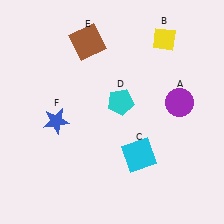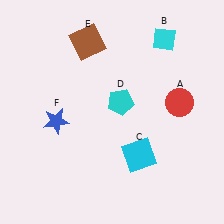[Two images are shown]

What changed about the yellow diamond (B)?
In Image 1, B is yellow. In Image 2, it changed to cyan.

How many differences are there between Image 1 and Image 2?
There are 2 differences between the two images.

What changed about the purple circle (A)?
In Image 1, A is purple. In Image 2, it changed to red.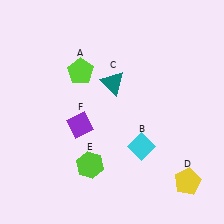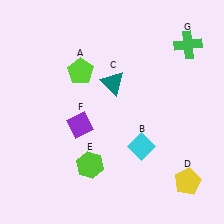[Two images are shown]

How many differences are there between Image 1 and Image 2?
There is 1 difference between the two images.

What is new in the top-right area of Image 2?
A green cross (G) was added in the top-right area of Image 2.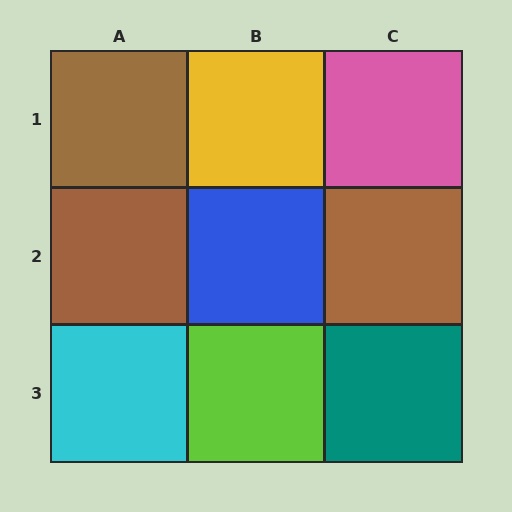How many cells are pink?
1 cell is pink.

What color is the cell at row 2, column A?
Brown.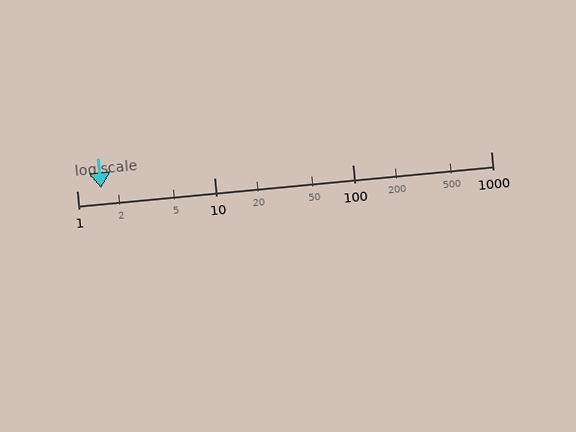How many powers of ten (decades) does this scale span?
The scale spans 3 decades, from 1 to 1000.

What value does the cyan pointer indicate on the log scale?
The pointer indicates approximately 1.5.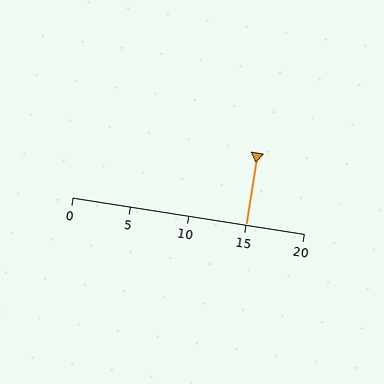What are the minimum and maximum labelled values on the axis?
The axis runs from 0 to 20.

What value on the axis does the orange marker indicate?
The marker indicates approximately 15.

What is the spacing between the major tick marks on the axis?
The major ticks are spaced 5 apart.